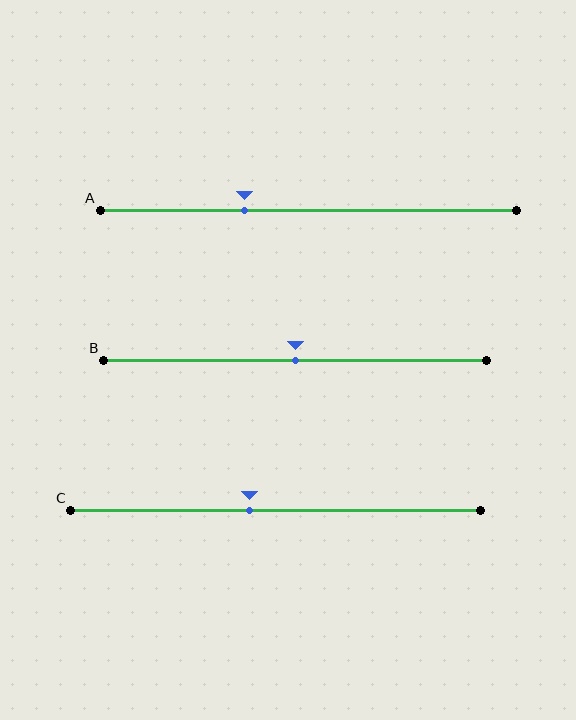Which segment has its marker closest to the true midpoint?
Segment B has its marker closest to the true midpoint.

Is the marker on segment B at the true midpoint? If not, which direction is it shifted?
Yes, the marker on segment B is at the true midpoint.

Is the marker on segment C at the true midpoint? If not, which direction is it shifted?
No, the marker on segment C is shifted to the left by about 6% of the segment length.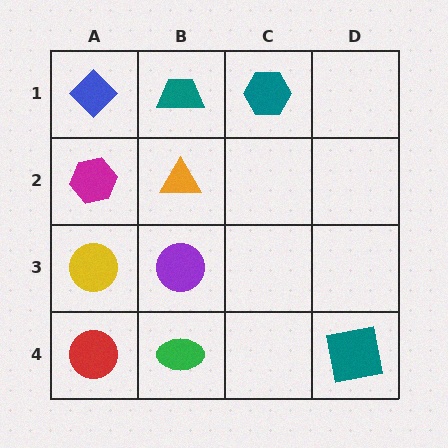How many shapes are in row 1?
3 shapes.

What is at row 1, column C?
A teal hexagon.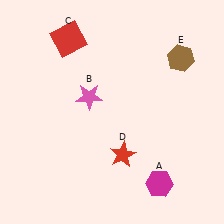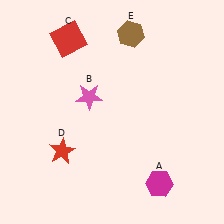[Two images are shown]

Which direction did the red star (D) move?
The red star (D) moved left.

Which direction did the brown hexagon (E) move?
The brown hexagon (E) moved left.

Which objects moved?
The objects that moved are: the red star (D), the brown hexagon (E).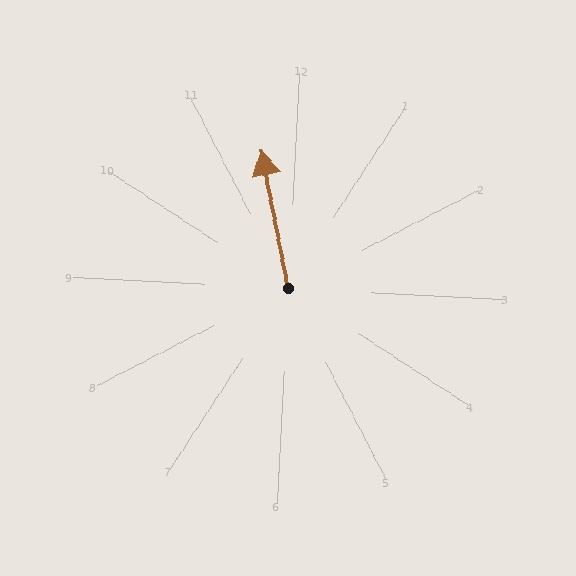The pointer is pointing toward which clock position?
Roughly 12 o'clock.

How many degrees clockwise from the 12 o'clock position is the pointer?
Approximately 346 degrees.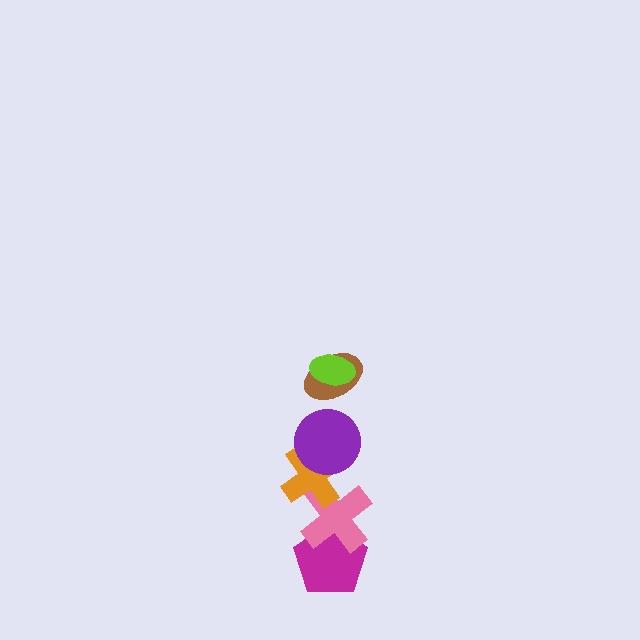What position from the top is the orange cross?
The orange cross is 4th from the top.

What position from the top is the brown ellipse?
The brown ellipse is 2nd from the top.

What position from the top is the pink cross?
The pink cross is 5th from the top.